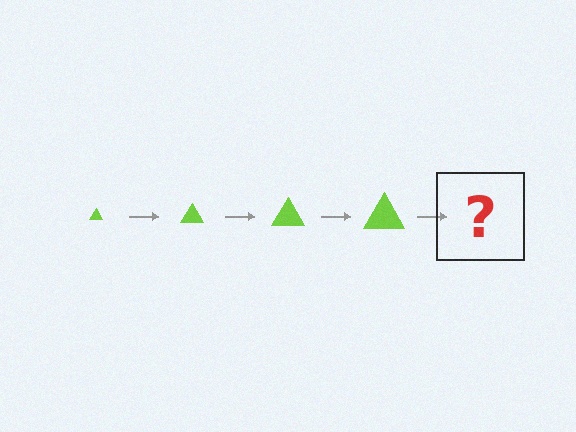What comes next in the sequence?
The next element should be a lime triangle, larger than the previous one.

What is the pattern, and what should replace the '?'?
The pattern is that the triangle gets progressively larger each step. The '?' should be a lime triangle, larger than the previous one.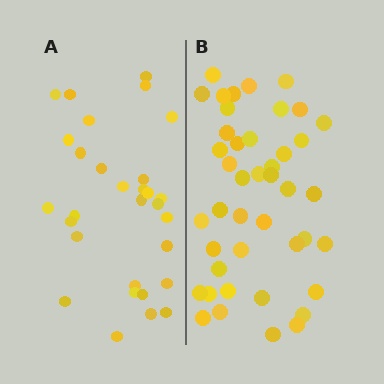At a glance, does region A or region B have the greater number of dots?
Region B (the right region) has more dots.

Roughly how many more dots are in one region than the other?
Region B has approximately 15 more dots than region A.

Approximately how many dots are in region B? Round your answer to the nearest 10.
About 40 dots. (The exact count is 43, which rounds to 40.)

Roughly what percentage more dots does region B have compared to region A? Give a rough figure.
About 45% more.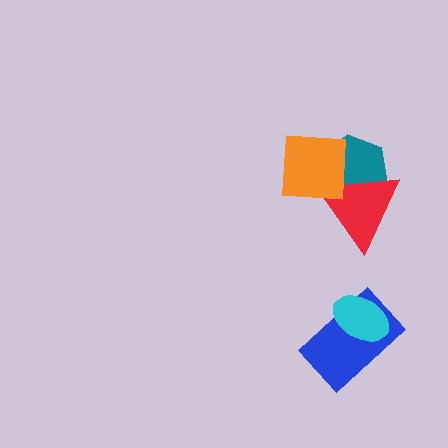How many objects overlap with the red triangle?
2 objects overlap with the red triangle.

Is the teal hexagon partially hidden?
Yes, it is partially covered by another shape.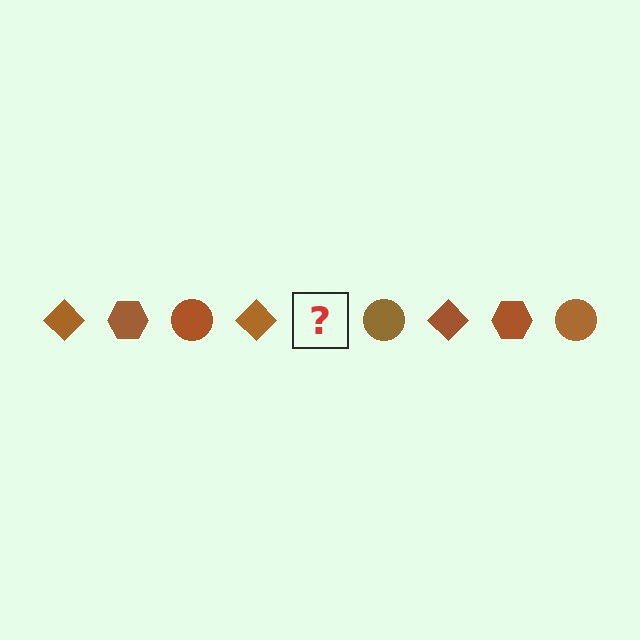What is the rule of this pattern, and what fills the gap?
The rule is that the pattern cycles through diamond, hexagon, circle shapes in brown. The gap should be filled with a brown hexagon.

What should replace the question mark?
The question mark should be replaced with a brown hexagon.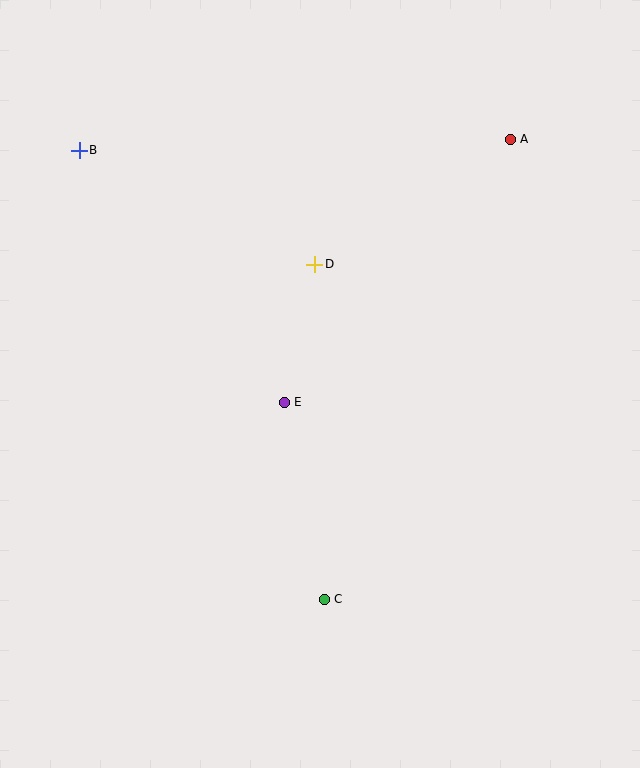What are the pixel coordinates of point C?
Point C is at (324, 599).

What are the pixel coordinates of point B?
Point B is at (79, 150).